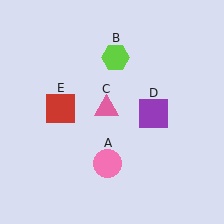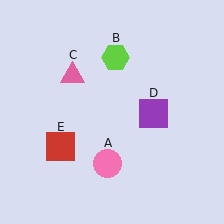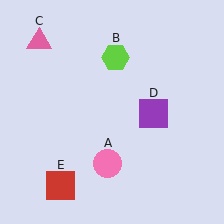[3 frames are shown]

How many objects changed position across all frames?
2 objects changed position: pink triangle (object C), red square (object E).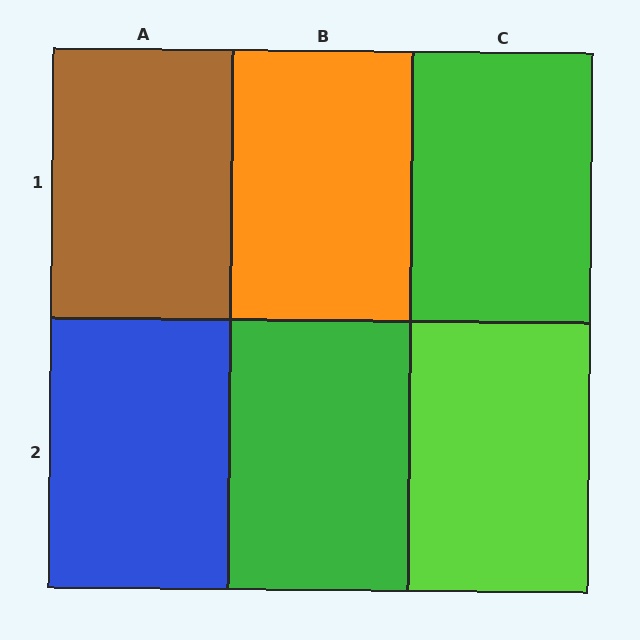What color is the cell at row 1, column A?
Brown.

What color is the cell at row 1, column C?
Green.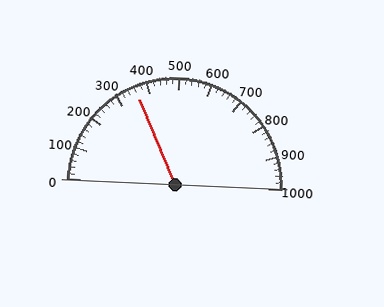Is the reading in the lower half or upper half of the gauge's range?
The reading is in the lower half of the range (0 to 1000).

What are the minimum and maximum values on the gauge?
The gauge ranges from 0 to 1000.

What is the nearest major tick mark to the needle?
The nearest major tick mark is 400.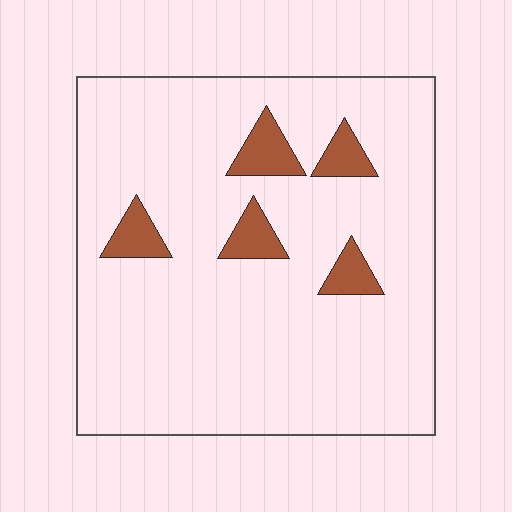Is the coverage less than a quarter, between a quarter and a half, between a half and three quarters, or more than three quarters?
Less than a quarter.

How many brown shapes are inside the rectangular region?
5.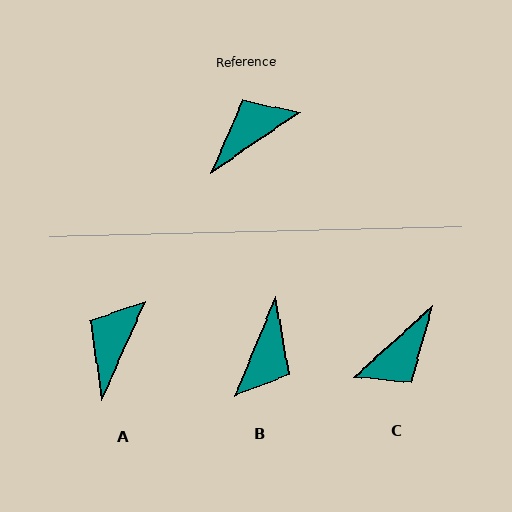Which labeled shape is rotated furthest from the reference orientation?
C, about 172 degrees away.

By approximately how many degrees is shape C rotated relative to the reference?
Approximately 172 degrees clockwise.